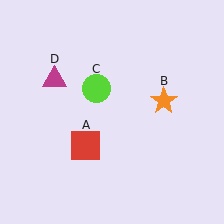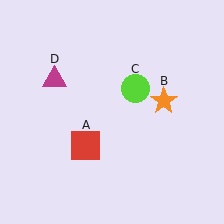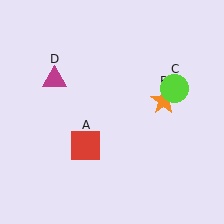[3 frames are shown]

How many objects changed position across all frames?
1 object changed position: lime circle (object C).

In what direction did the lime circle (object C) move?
The lime circle (object C) moved right.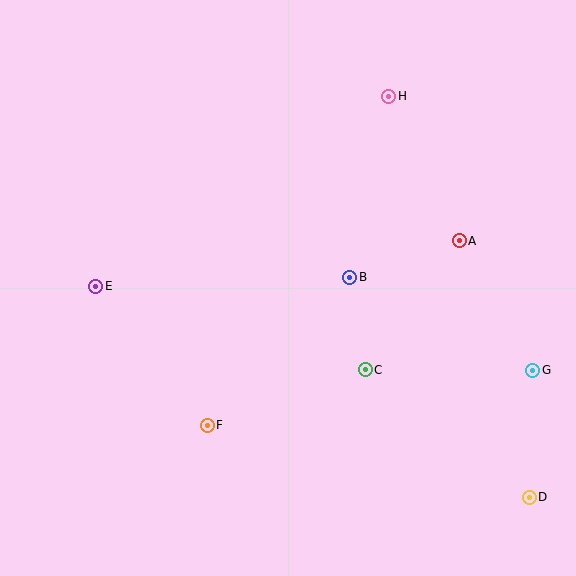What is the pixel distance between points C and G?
The distance between C and G is 168 pixels.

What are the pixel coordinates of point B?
Point B is at (350, 277).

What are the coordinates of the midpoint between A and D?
The midpoint between A and D is at (494, 369).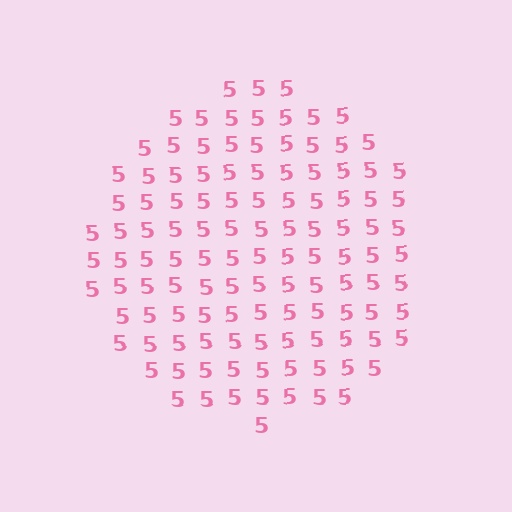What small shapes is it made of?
It is made of small digit 5's.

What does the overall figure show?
The overall figure shows a circle.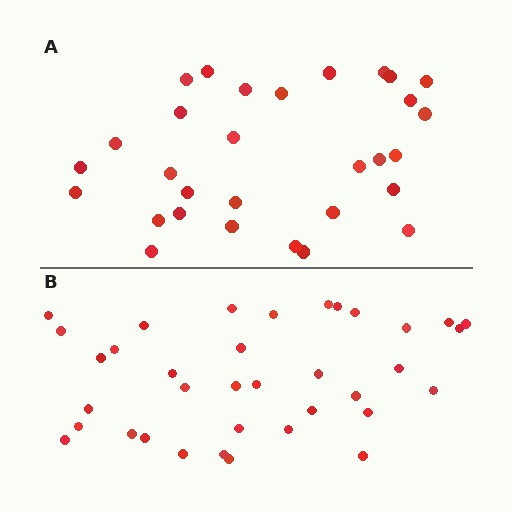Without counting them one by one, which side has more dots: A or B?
Region B (the bottom region) has more dots.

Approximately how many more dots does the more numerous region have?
Region B has about 6 more dots than region A.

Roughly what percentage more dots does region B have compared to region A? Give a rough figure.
About 20% more.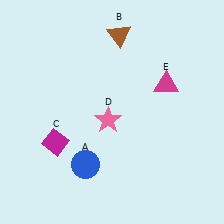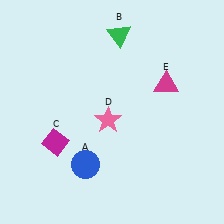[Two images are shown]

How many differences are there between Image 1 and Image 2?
There is 1 difference between the two images.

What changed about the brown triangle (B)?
In Image 1, B is brown. In Image 2, it changed to green.